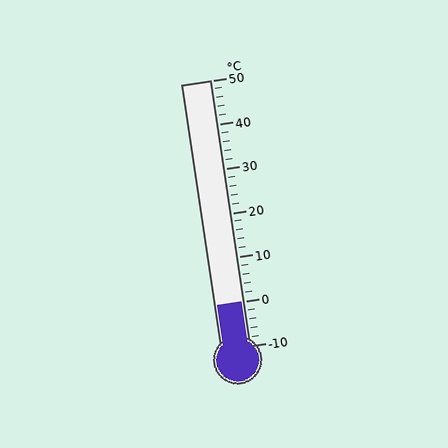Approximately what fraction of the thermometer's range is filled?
The thermometer is filled to approximately 15% of its range.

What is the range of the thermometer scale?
The thermometer scale ranges from -10°C to 50°C.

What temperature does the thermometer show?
The thermometer shows approximately 0°C.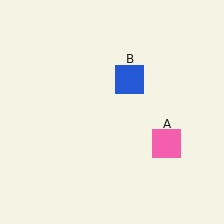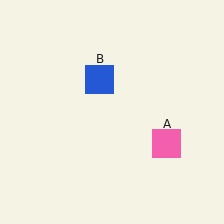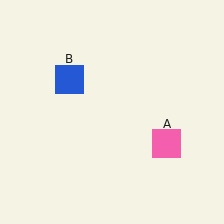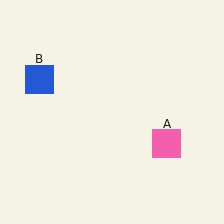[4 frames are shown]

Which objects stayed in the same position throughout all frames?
Pink square (object A) remained stationary.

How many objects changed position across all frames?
1 object changed position: blue square (object B).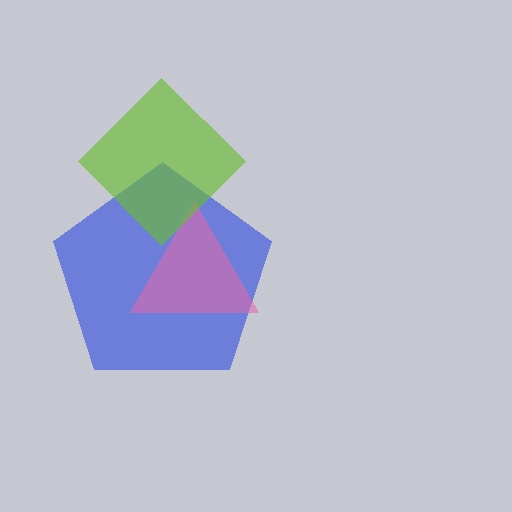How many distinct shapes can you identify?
There are 3 distinct shapes: a blue pentagon, a pink triangle, a lime diamond.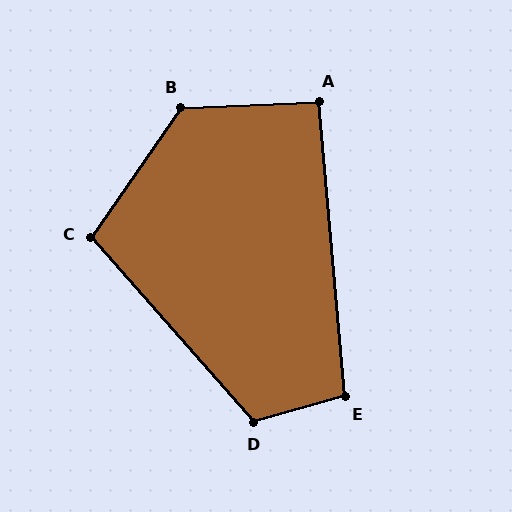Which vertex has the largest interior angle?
B, at approximately 127 degrees.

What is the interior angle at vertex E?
Approximately 101 degrees (obtuse).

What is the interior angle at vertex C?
Approximately 104 degrees (obtuse).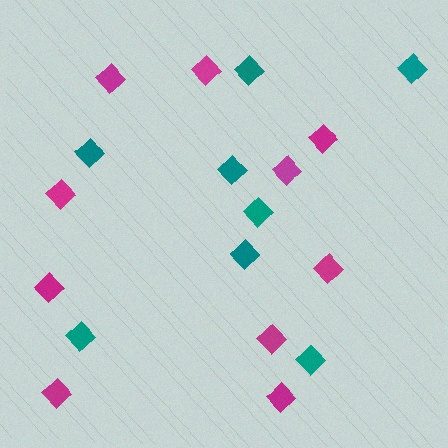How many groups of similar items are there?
There are 2 groups: one group of magenta diamonds (10) and one group of teal diamonds (8).